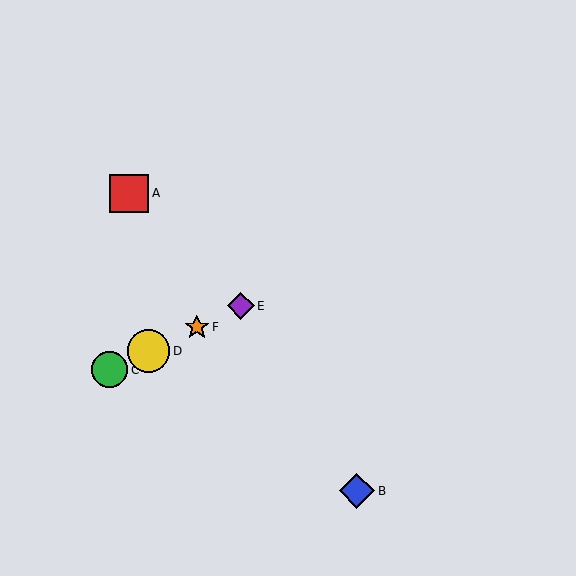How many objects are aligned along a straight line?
4 objects (C, D, E, F) are aligned along a straight line.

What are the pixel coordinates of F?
Object F is at (197, 327).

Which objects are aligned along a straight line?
Objects C, D, E, F are aligned along a straight line.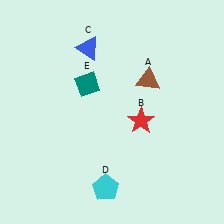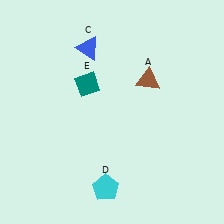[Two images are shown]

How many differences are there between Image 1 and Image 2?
There is 1 difference between the two images.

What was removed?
The red star (B) was removed in Image 2.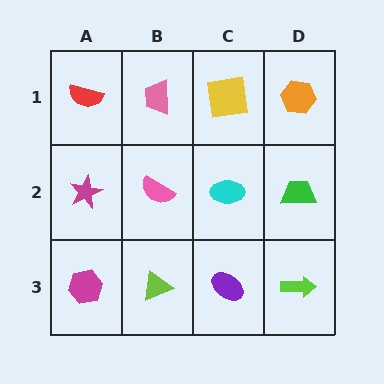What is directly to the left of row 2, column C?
A pink semicircle.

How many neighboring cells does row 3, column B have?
3.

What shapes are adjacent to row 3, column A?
A magenta star (row 2, column A), a lime triangle (row 3, column B).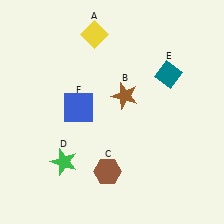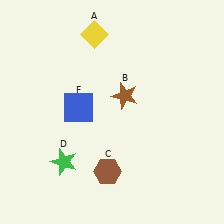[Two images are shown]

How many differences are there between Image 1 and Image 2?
There is 1 difference between the two images.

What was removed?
The teal diamond (E) was removed in Image 2.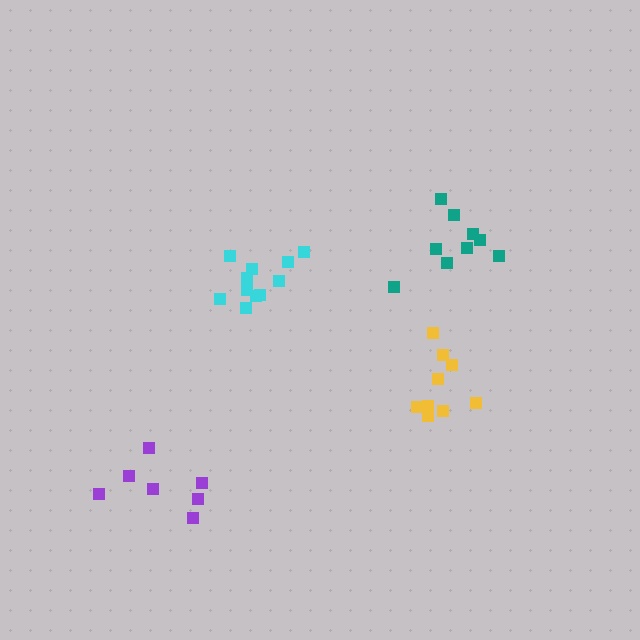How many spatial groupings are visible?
There are 4 spatial groupings.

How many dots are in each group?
Group 1: 9 dots, Group 2: 9 dots, Group 3: 12 dots, Group 4: 7 dots (37 total).